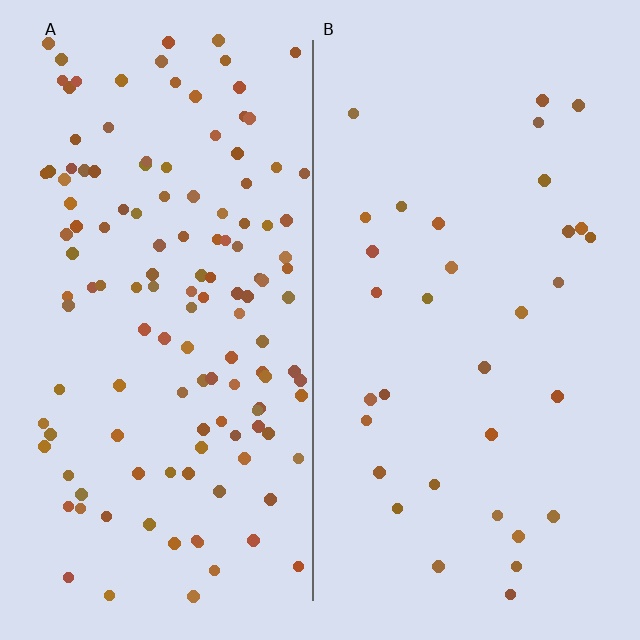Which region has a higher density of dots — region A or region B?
A (the left).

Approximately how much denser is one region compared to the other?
Approximately 4.0× — region A over region B.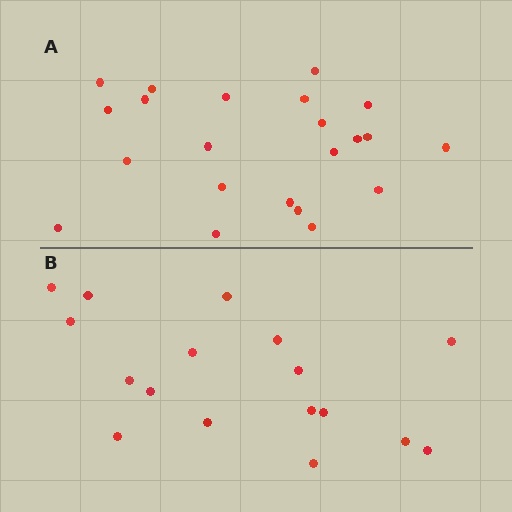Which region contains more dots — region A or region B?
Region A (the top region) has more dots.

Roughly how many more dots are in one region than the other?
Region A has about 5 more dots than region B.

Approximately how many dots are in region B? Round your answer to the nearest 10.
About 20 dots. (The exact count is 17, which rounds to 20.)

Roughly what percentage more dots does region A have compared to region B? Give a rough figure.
About 30% more.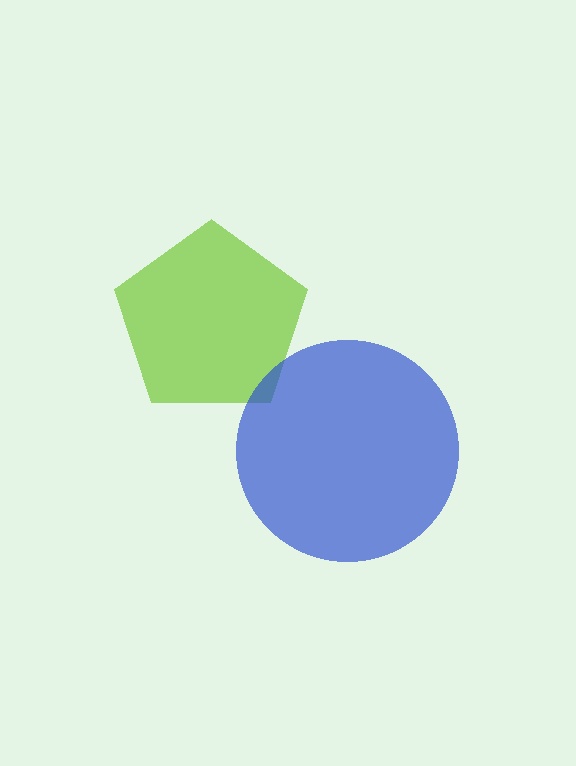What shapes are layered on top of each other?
The layered shapes are: a lime pentagon, a blue circle.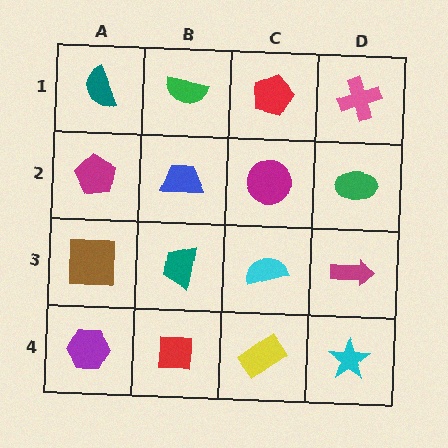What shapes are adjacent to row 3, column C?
A magenta circle (row 2, column C), a yellow rectangle (row 4, column C), a teal trapezoid (row 3, column B), a magenta arrow (row 3, column D).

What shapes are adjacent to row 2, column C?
A red pentagon (row 1, column C), a cyan semicircle (row 3, column C), a blue trapezoid (row 2, column B), a green ellipse (row 2, column D).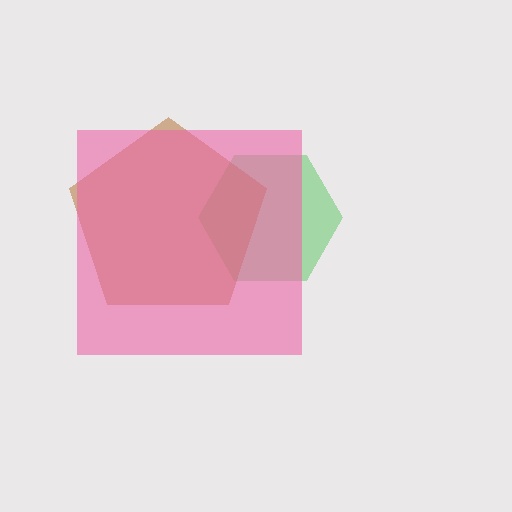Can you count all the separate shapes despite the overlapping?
Yes, there are 3 separate shapes.